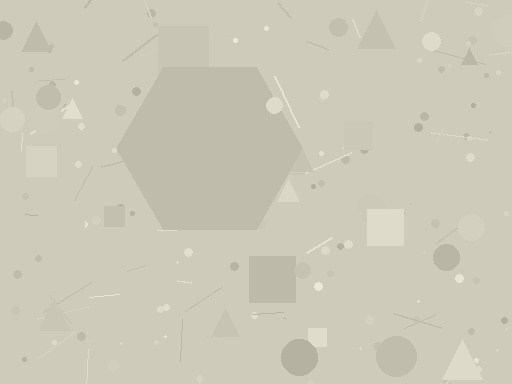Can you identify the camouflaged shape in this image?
The camouflaged shape is a hexagon.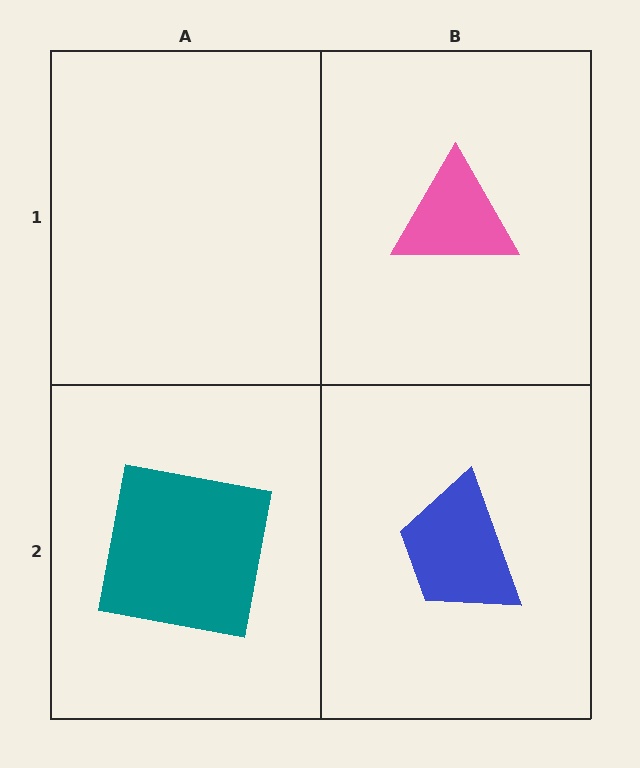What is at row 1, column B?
A pink triangle.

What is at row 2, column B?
A blue trapezoid.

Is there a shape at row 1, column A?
No, that cell is empty.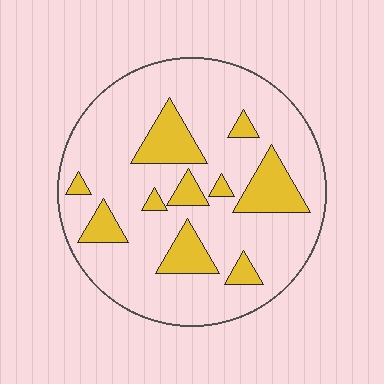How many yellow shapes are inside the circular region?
10.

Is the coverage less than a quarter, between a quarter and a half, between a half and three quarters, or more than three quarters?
Less than a quarter.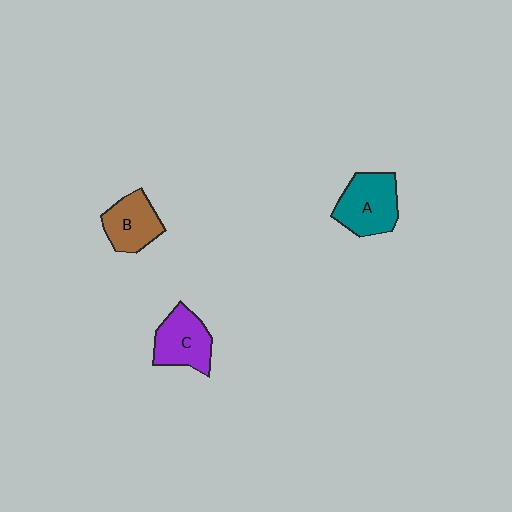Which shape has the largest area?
Shape A (teal).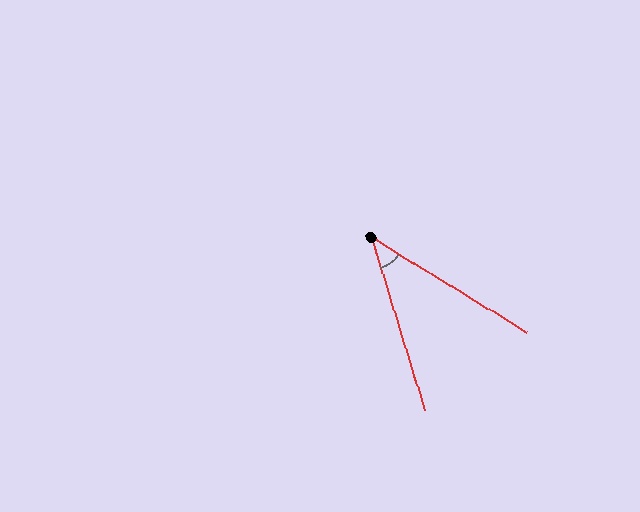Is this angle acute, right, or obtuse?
It is acute.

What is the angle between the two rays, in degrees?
Approximately 41 degrees.